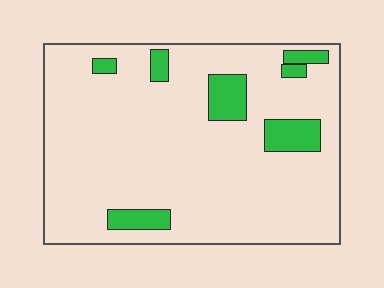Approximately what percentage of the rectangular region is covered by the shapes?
Approximately 10%.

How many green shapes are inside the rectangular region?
7.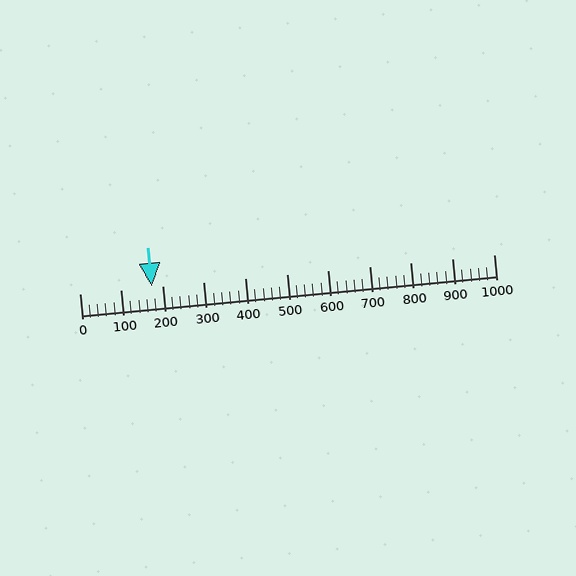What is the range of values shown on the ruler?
The ruler shows values from 0 to 1000.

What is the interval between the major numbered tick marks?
The major tick marks are spaced 100 units apart.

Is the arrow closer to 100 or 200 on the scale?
The arrow is closer to 200.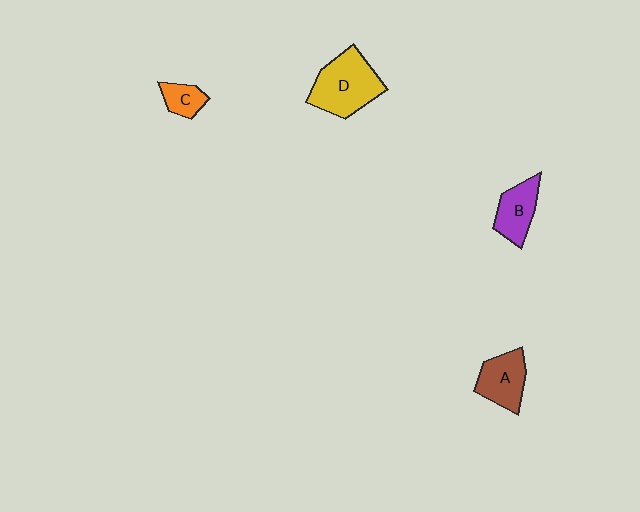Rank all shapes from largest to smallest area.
From largest to smallest: D (yellow), A (brown), B (purple), C (orange).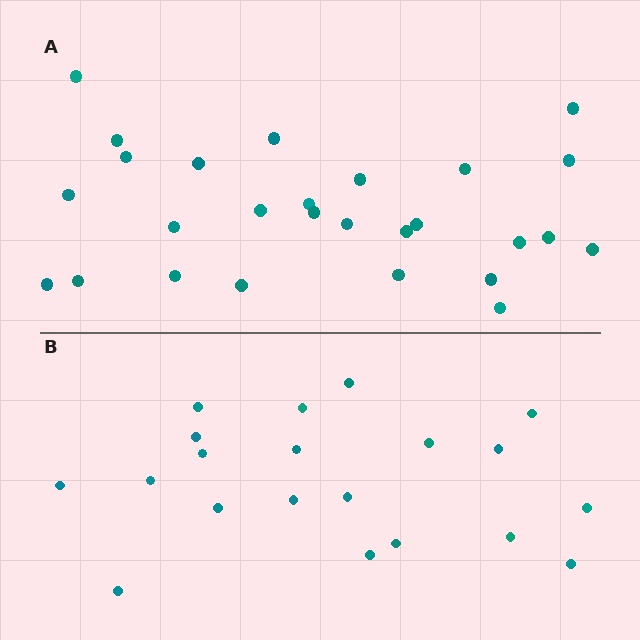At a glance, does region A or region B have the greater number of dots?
Region A (the top region) has more dots.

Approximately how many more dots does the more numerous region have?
Region A has roughly 8 or so more dots than region B.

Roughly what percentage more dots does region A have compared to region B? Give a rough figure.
About 35% more.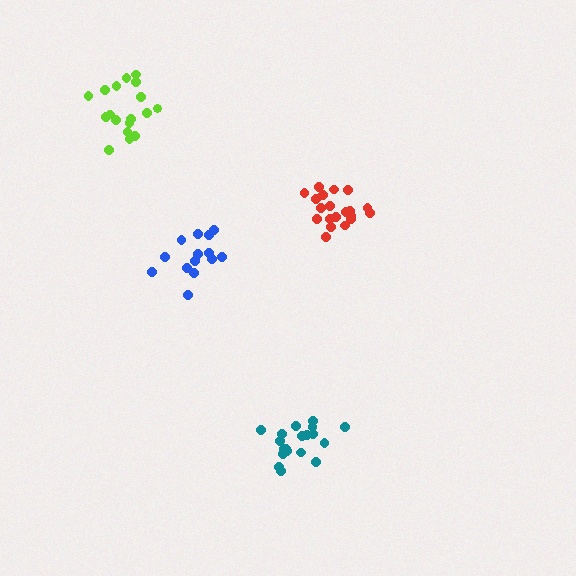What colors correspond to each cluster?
The clusters are colored: red, blue, teal, lime.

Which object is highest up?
The lime cluster is topmost.